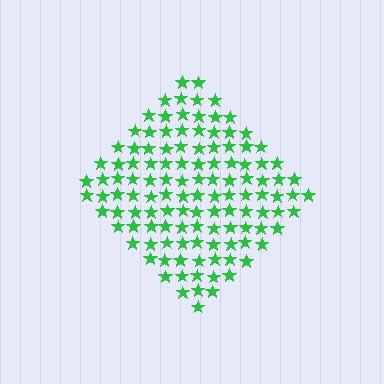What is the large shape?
The large shape is a diamond.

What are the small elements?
The small elements are stars.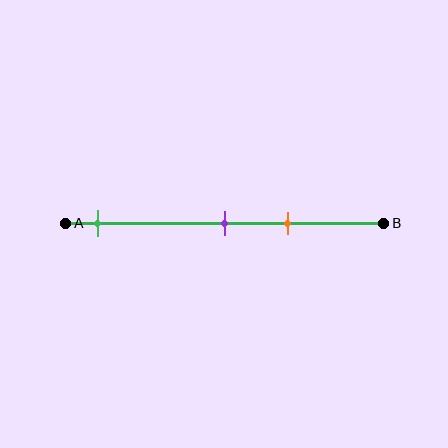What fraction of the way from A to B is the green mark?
The green mark is approximately 10% (0.1) of the way from A to B.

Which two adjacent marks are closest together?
The purple and orange marks are the closest adjacent pair.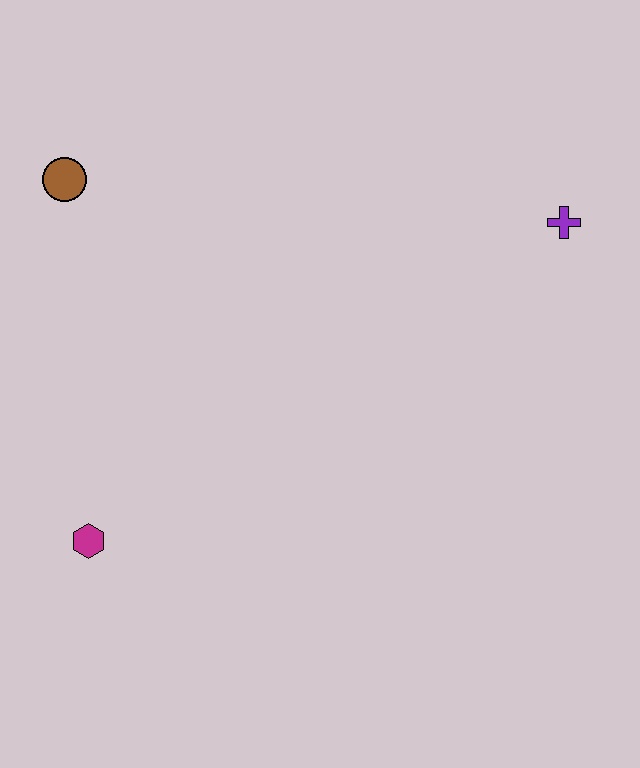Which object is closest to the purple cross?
The brown circle is closest to the purple cross.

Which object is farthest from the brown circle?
The purple cross is farthest from the brown circle.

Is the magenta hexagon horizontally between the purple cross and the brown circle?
Yes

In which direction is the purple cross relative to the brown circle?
The purple cross is to the right of the brown circle.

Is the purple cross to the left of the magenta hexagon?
No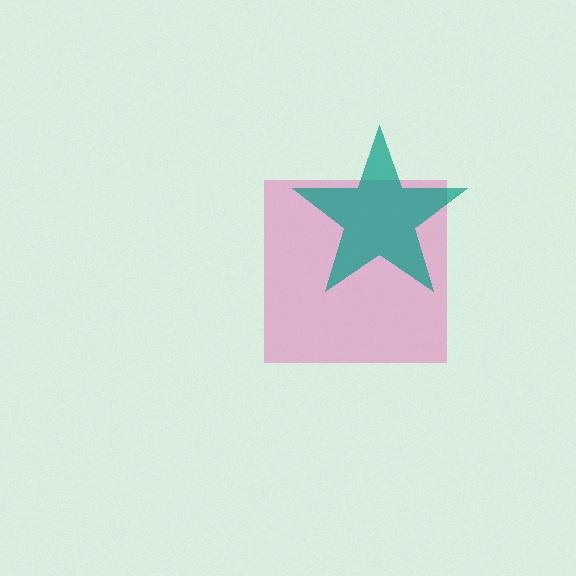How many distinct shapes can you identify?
There are 2 distinct shapes: a pink square, a teal star.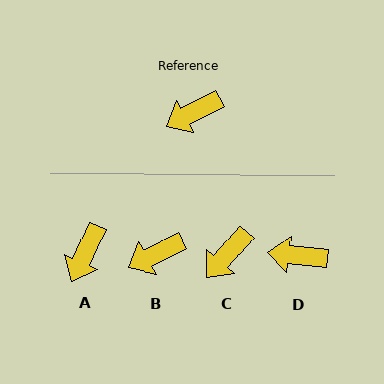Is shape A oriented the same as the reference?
No, it is off by about 37 degrees.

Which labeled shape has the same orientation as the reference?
B.